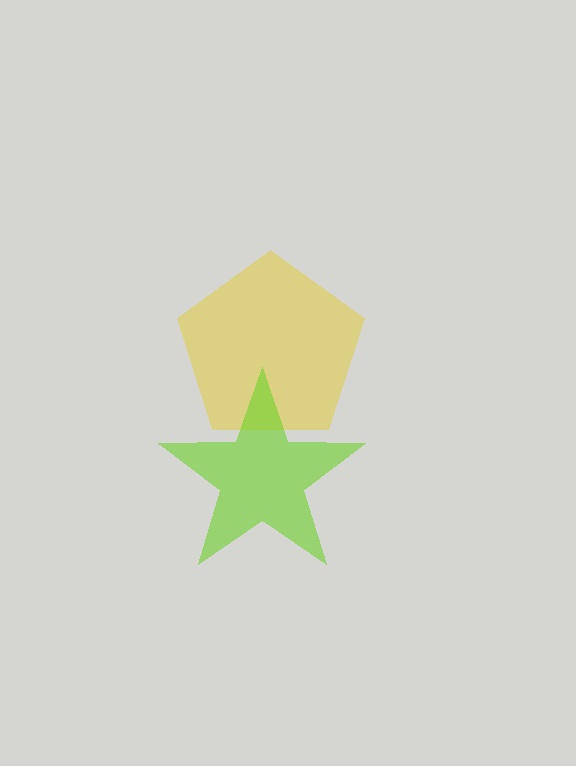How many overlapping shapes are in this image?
There are 2 overlapping shapes in the image.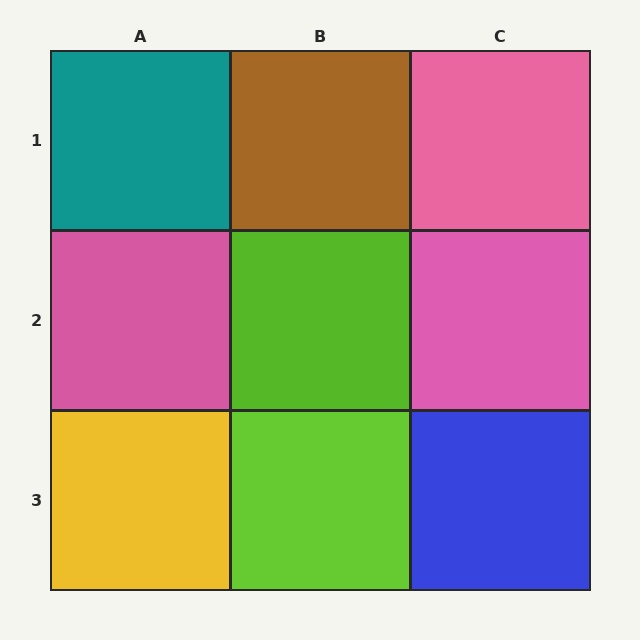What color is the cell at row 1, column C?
Pink.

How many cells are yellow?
1 cell is yellow.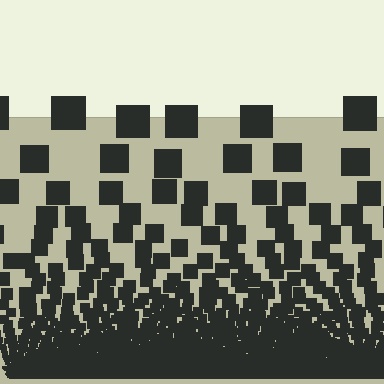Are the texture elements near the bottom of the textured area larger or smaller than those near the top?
Smaller. The gradient is inverted — elements near the bottom are smaller and denser.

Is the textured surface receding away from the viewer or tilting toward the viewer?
The surface appears to tilt toward the viewer. Texture elements get larger and sparser toward the top.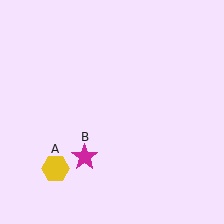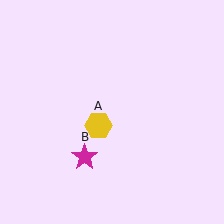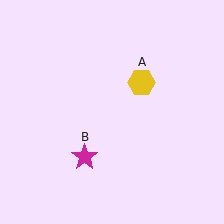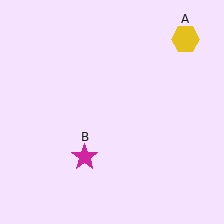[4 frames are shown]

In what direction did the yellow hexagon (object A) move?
The yellow hexagon (object A) moved up and to the right.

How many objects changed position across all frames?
1 object changed position: yellow hexagon (object A).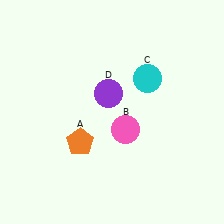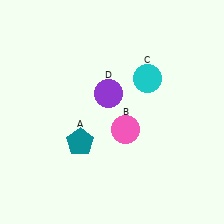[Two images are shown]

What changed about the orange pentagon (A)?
In Image 1, A is orange. In Image 2, it changed to teal.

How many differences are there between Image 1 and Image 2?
There is 1 difference between the two images.